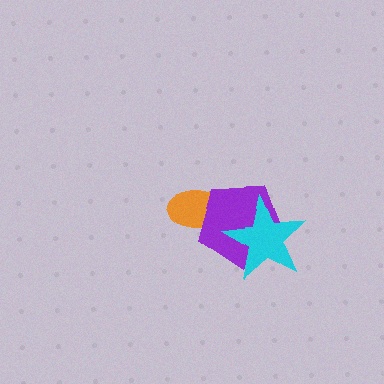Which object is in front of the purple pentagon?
The cyan star is in front of the purple pentagon.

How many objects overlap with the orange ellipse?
1 object overlaps with the orange ellipse.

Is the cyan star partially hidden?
No, no other shape covers it.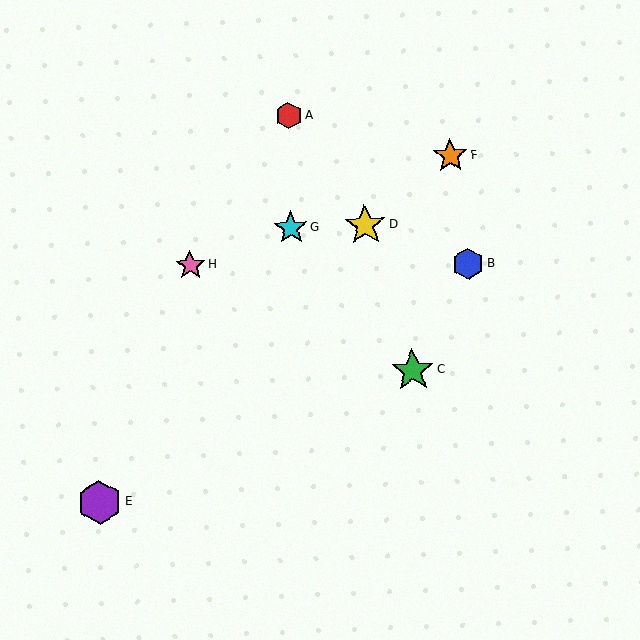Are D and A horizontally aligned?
No, D is at y≈225 and A is at y≈116.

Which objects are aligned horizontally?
Objects D, G are aligned horizontally.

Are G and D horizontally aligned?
Yes, both are at y≈228.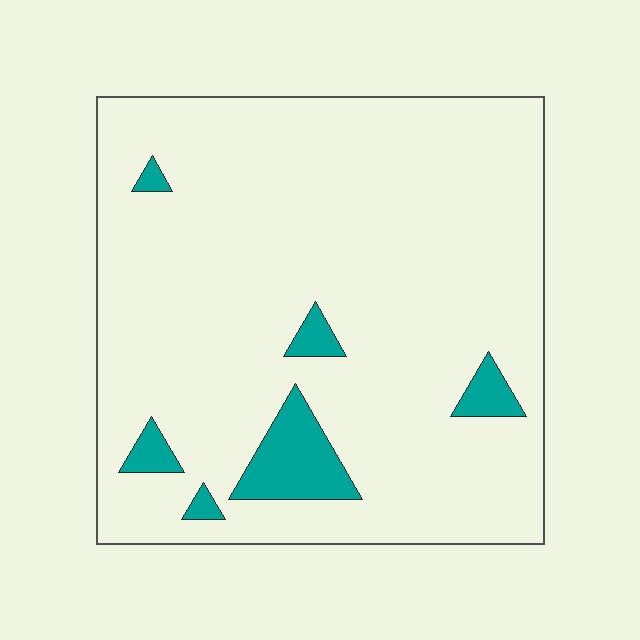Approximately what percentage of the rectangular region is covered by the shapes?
Approximately 10%.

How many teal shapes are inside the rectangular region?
6.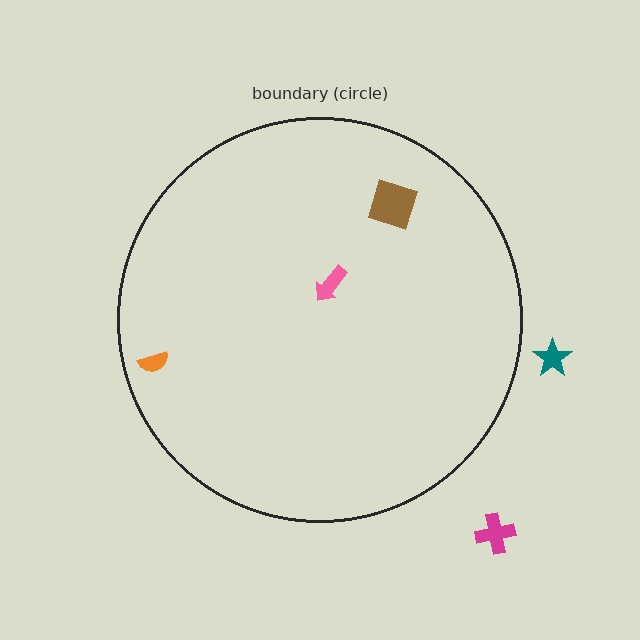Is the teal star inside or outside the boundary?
Outside.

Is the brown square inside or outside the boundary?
Inside.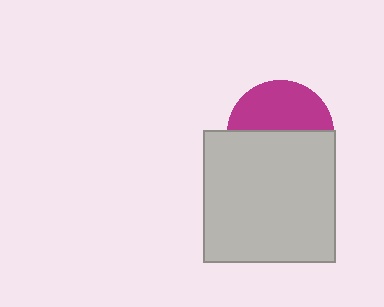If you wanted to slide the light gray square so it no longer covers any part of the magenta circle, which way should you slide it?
Slide it down — that is the most direct way to separate the two shapes.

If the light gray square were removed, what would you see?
You would see the complete magenta circle.